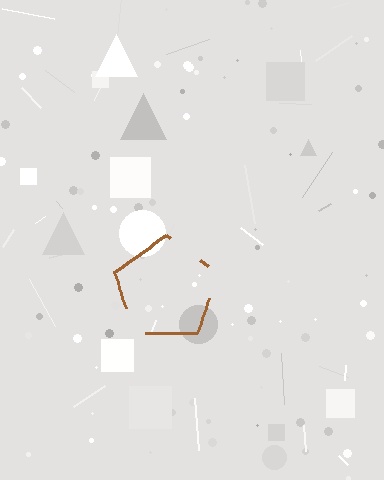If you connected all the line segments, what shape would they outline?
They would outline a pentagon.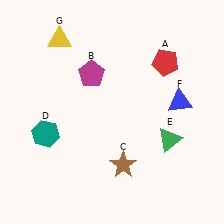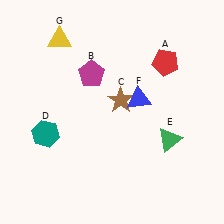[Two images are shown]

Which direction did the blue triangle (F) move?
The blue triangle (F) moved left.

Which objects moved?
The objects that moved are: the brown star (C), the blue triangle (F).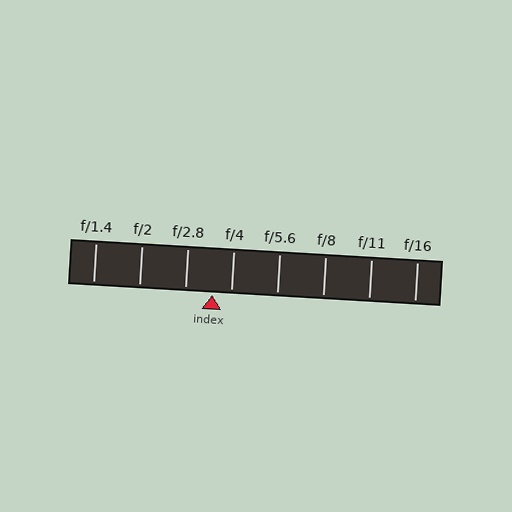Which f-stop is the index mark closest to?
The index mark is closest to f/4.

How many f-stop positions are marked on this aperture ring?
There are 8 f-stop positions marked.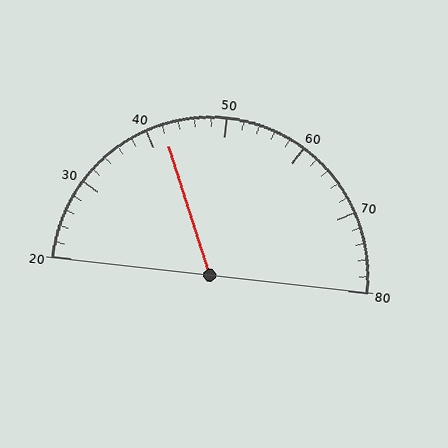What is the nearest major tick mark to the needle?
The nearest major tick mark is 40.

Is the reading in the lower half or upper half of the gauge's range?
The reading is in the lower half of the range (20 to 80).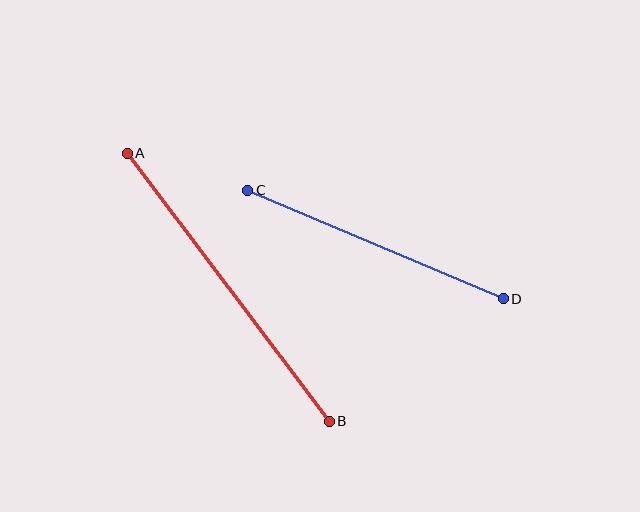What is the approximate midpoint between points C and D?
The midpoint is at approximately (376, 244) pixels.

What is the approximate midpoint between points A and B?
The midpoint is at approximately (228, 287) pixels.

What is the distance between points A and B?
The distance is approximately 336 pixels.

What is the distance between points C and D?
The distance is approximately 278 pixels.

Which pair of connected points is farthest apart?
Points A and B are farthest apart.